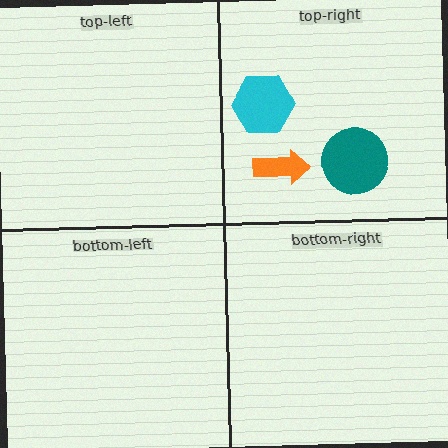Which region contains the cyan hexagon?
The top-right region.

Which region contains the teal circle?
The top-right region.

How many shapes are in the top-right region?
3.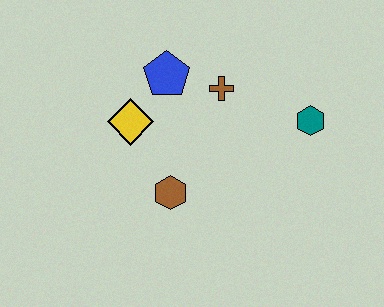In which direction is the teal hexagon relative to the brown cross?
The teal hexagon is to the right of the brown cross.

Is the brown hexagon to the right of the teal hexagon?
No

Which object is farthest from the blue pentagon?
The teal hexagon is farthest from the blue pentagon.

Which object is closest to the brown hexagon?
The yellow diamond is closest to the brown hexagon.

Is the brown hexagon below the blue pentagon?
Yes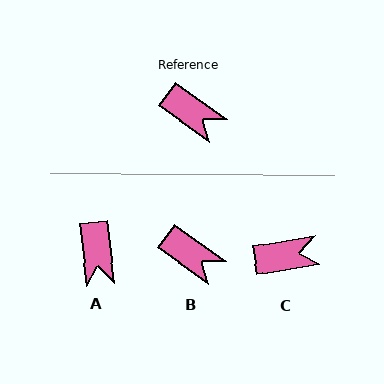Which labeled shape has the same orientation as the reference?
B.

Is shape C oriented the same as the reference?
No, it is off by about 45 degrees.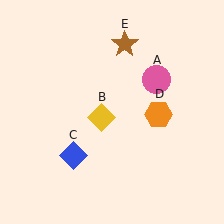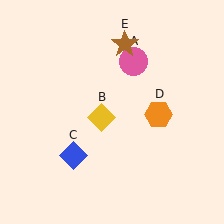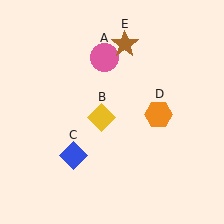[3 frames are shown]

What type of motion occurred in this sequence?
The pink circle (object A) rotated counterclockwise around the center of the scene.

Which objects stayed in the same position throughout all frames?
Yellow diamond (object B) and blue diamond (object C) and orange hexagon (object D) and brown star (object E) remained stationary.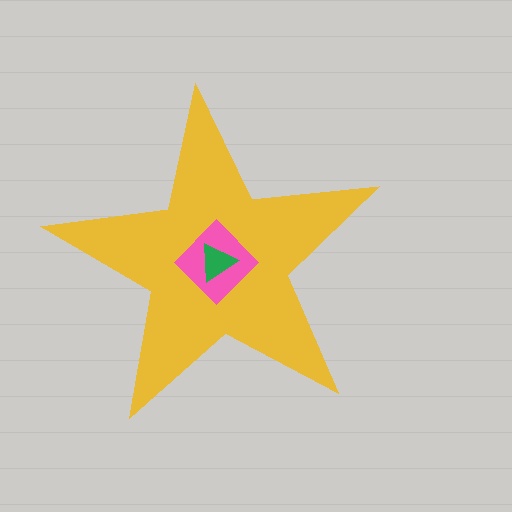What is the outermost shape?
The yellow star.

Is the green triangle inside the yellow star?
Yes.